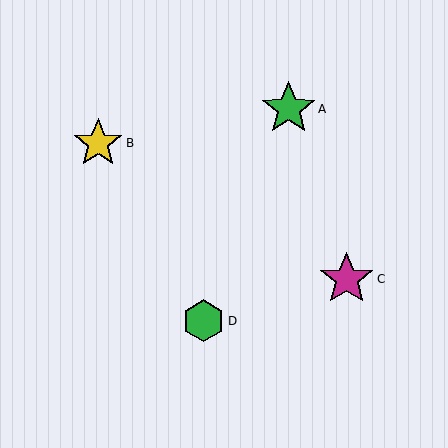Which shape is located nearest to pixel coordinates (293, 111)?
The green star (labeled A) at (289, 109) is nearest to that location.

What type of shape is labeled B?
Shape B is a yellow star.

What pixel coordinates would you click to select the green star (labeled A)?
Click at (289, 109) to select the green star A.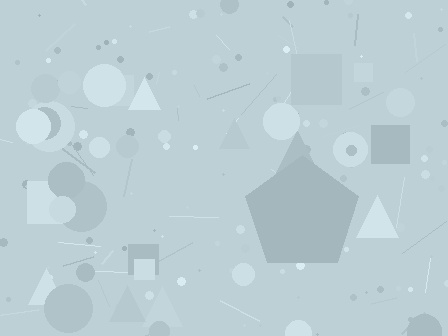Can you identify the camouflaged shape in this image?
The camouflaged shape is a pentagon.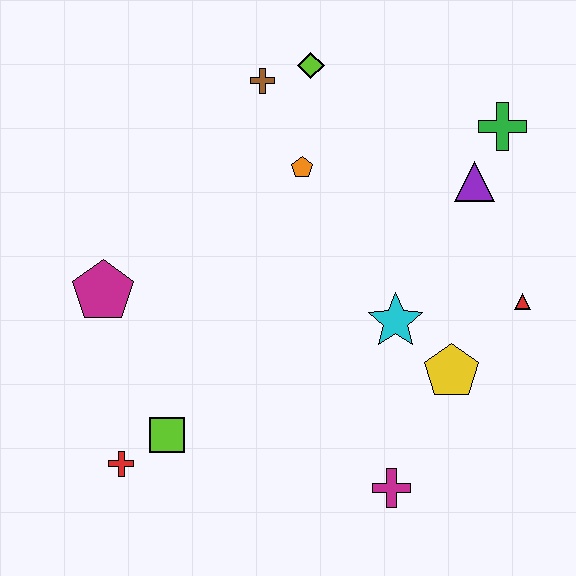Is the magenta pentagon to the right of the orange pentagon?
No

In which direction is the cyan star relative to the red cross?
The cyan star is to the right of the red cross.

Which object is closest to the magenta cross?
The yellow pentagon is closest to the magenta cross.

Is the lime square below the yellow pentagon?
Yes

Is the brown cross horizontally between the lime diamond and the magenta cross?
No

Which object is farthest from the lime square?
The green cross is farthest from the lime square.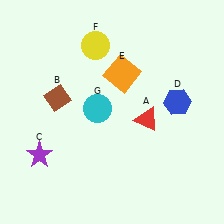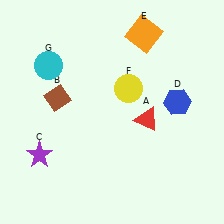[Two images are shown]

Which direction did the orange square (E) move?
The orange square (E) moved up.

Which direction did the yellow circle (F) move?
The yellow circle (F) moved down.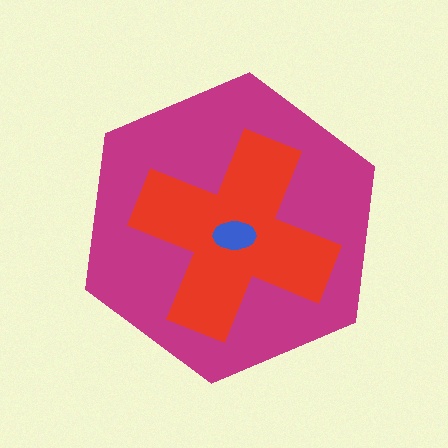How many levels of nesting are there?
3.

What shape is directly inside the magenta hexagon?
The red cross.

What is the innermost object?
The blue ellipse.